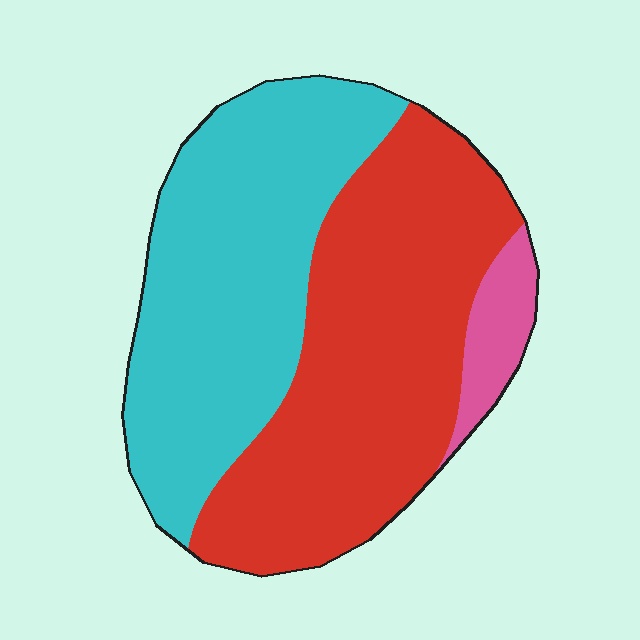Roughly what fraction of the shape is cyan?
Cyan covers 44% of the shape.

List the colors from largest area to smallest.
From largest to smallest: red, cyan, pink.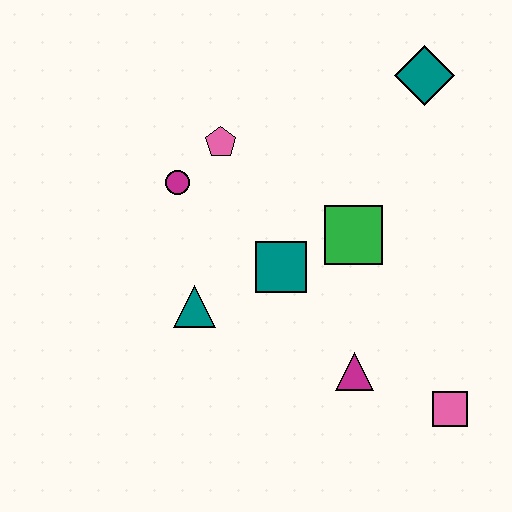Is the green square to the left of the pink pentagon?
No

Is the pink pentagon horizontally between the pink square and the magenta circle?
Yes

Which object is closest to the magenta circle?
The pink pentagon is closest to the magenta circle.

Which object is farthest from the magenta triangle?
The teal diamond is farthest from the magenta triangle.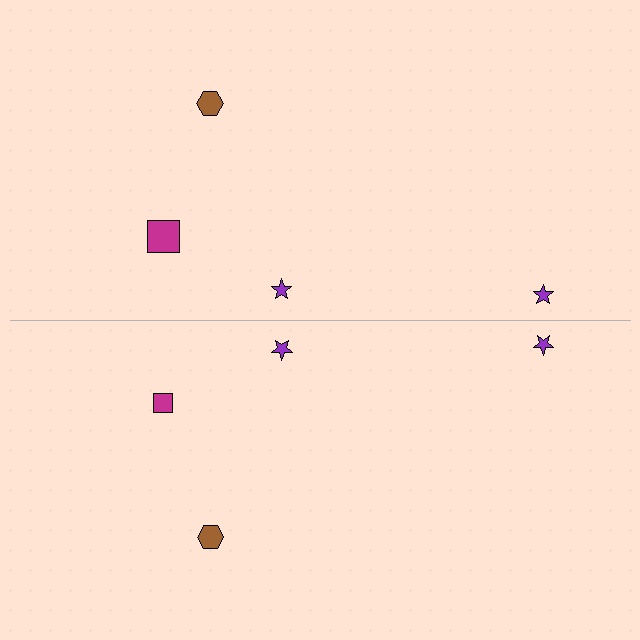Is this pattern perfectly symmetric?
No, the pattern is not perfectly symmetric. The magenta square on the bottom side has a different size than its mirror counterpart.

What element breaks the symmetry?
The magenta square on the bottom side has a different size than its mirror counterpart.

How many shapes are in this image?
There are 8 shapes in this image.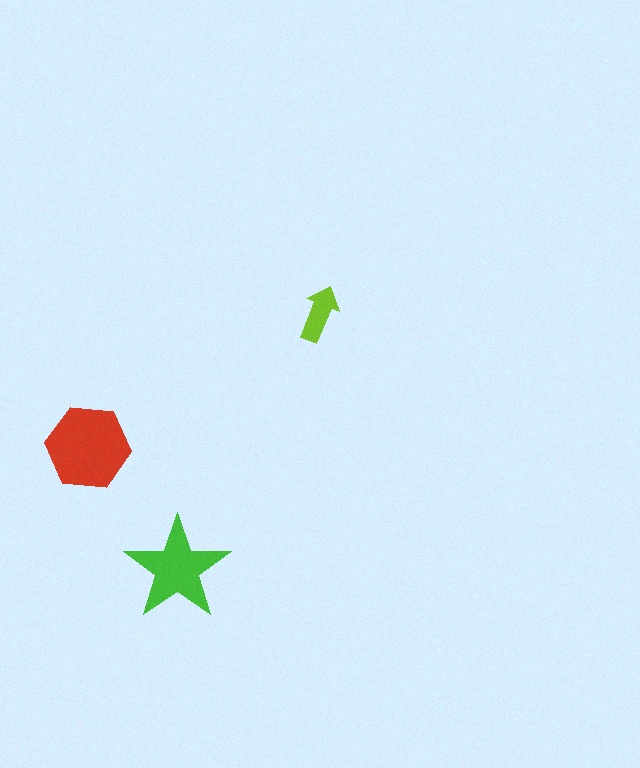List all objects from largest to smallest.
The red hexagon, the green star, the lime arrow.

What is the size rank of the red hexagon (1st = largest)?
1st.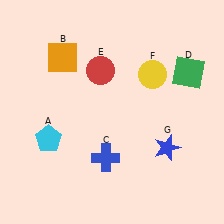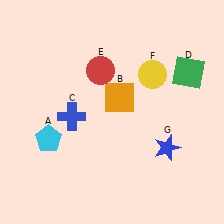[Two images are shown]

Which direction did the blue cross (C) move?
The blue cross (C) moved up.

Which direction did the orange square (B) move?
The orange square (B) moved right.